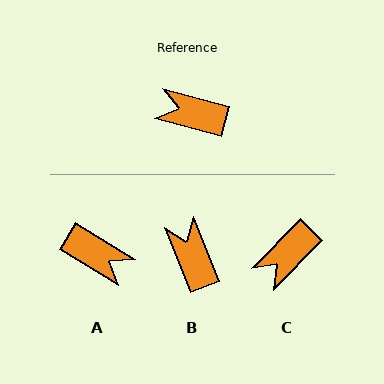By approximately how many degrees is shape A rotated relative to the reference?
Approximately 163 degrees counter-clockwise.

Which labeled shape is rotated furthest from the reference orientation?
A, about 163 degrees away.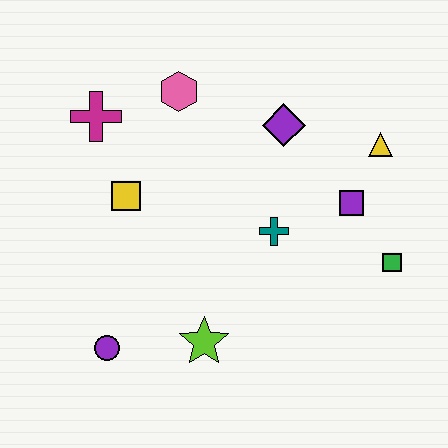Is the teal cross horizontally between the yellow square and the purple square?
Yes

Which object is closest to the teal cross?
The purple square is closest to the teal cross.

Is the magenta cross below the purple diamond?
No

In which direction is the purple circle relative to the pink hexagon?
The purple circle is below the pink hexagon.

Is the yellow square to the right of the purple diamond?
No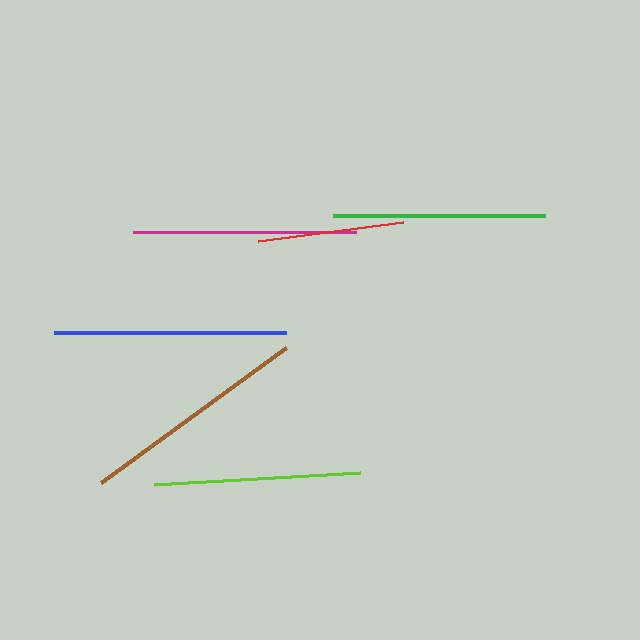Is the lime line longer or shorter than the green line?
The green line is longer than the lime line.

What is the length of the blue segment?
The blue segment is approximately 232 pixels long.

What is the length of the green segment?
The green segment is approximately 211 pixels long.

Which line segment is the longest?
The blue line is the longest at approximately 232 pixels.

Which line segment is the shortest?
The red line is the shortest at approximately 146 pixels.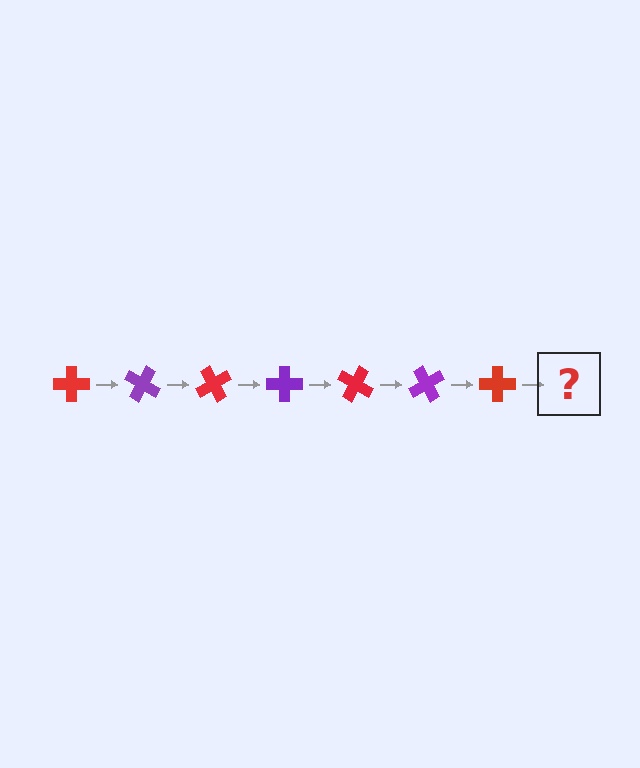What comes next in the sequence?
The next element should be a purple cross, rotated 210 degrees from the start.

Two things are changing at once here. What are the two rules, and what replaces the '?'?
The two rules are that it rotates 30 degrees each step and the color cycles through red and purple. The '?' should be a purple cross, rotated 210 degrees from the start.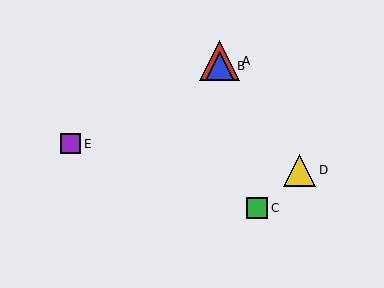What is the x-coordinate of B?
Object B is at x≈220.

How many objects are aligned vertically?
2 objects (A, B) are aligned vertically.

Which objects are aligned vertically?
Objects A, B are aligned vertically.